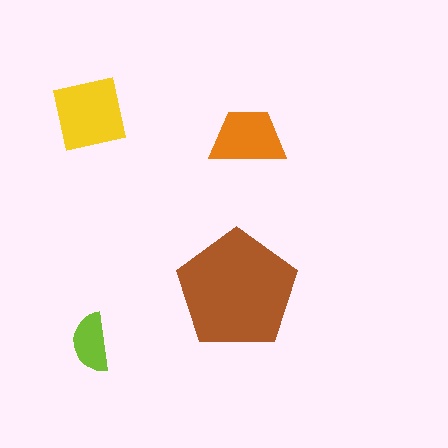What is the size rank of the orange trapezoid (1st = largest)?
3rd.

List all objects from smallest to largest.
The lime semicircle, the orange trapezoid, the yellow square, the brown pentagon.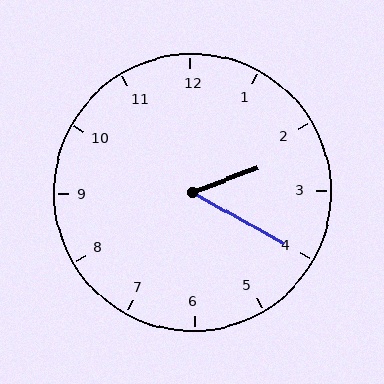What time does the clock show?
2:20.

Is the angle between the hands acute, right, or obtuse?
It is acute.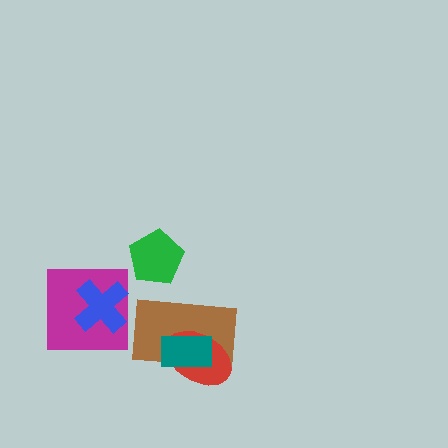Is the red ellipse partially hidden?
Yes, it is partially covered by another shape.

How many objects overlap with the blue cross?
1 object overlaps with the blue cross.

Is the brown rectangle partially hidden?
Yes, it is partially covered by another shape.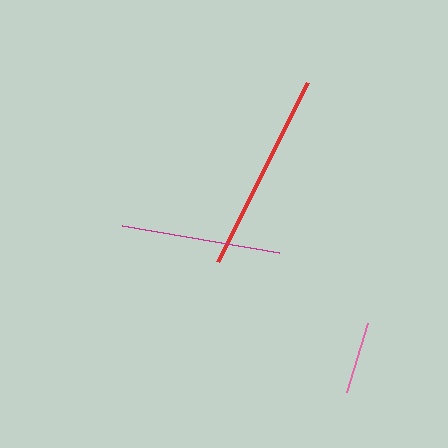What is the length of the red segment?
The red segment is approximately 201 pixels long.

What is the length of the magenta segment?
The magenta segment is approximately 159 pixels long.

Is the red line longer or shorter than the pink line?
The red line is longer than the pink line.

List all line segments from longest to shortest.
From longest to shortest: red, magenta, pink.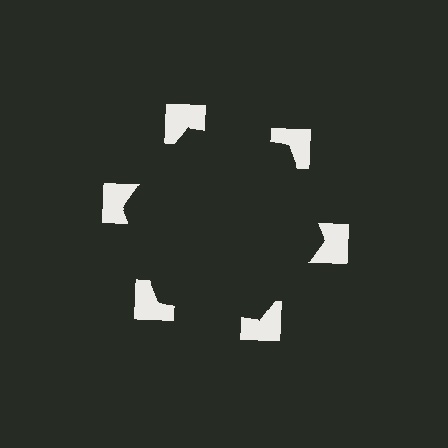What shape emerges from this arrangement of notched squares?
An illusory hexagon — its edges are inferred from the aligned wedge cuts in the notched squares, not physically drawn.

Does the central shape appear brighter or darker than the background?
It typically appears slightly darker than the background, even though no actual brightness change is drawn.